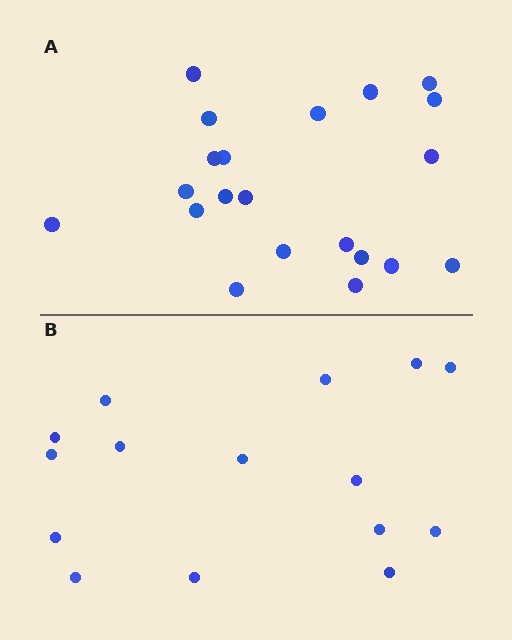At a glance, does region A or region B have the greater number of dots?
Region A (the top region) has more dots.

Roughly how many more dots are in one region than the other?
Region A has about 6 more dots than region B.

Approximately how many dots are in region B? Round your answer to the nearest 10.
About 20 dots. (The exact count is 15, which rounds to 20.)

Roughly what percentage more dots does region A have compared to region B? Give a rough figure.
About 40% more.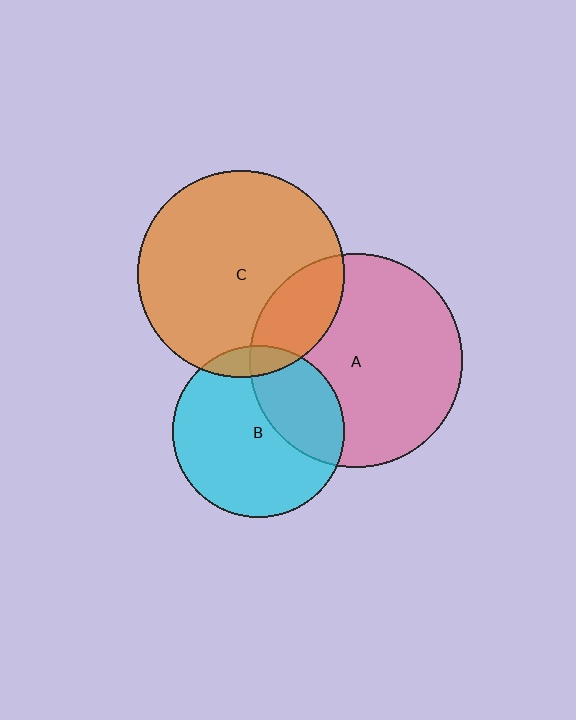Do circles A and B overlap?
Yes.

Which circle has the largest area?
Circle A (pink).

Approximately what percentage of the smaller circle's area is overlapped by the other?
Approximately 30%.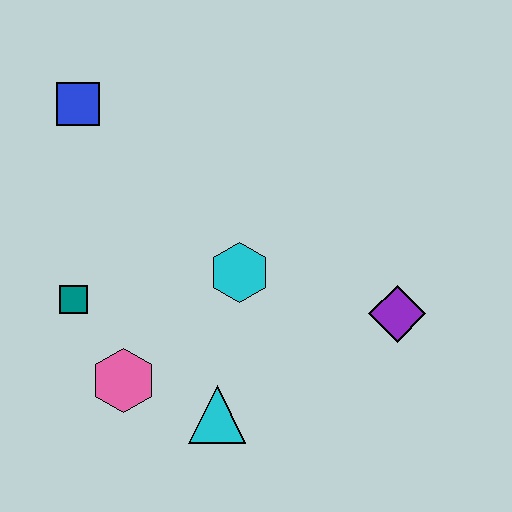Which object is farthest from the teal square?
The purple diamond is farthest from the teal square.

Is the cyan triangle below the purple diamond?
Yes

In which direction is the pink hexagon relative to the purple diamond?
The pink hexagon is to the left of the purple diamond.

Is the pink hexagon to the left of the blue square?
No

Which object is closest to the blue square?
The teal square is closest to the blue square.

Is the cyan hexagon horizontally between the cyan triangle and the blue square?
No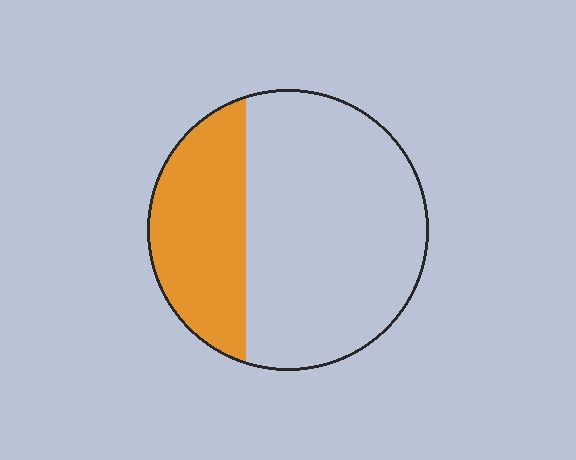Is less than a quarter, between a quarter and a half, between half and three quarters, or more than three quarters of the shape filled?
Between a quarter and a half.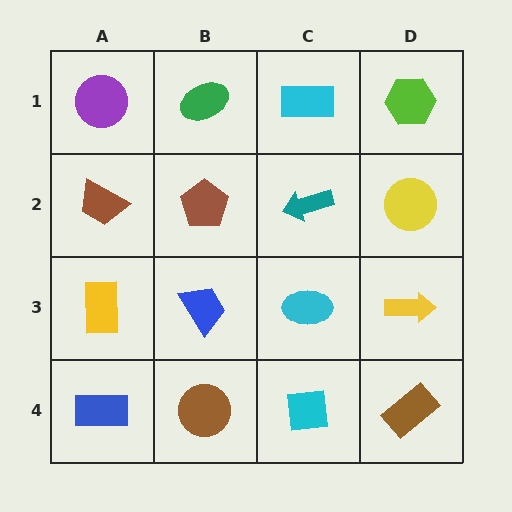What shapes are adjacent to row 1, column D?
A yellow circle (row 2, column D), a cyan rectangle (row 1, column C).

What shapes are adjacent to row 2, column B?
A green ellipse (row 1, column B), a blue trapezoid (row 3, column B), a brown trapezoid (row 2, column A), a teal arrow (row 2, column C).